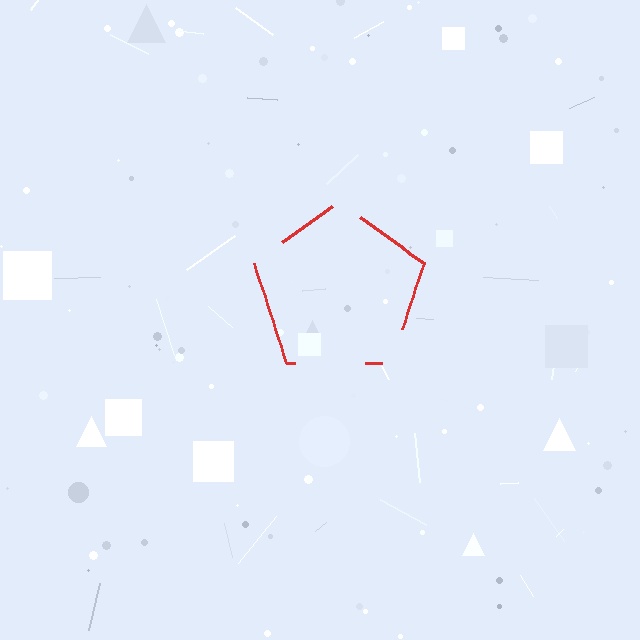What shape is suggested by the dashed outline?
The dashed outline suggests a pentagon.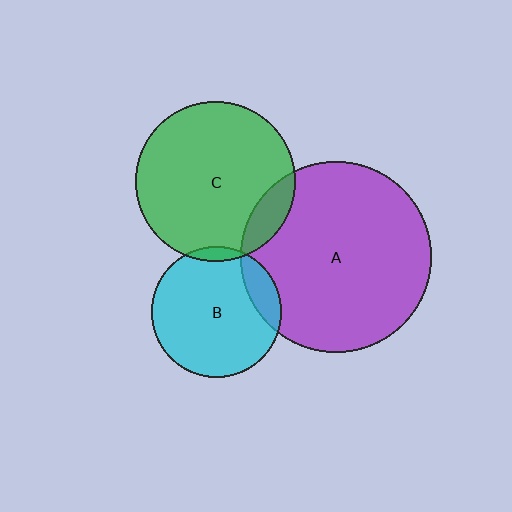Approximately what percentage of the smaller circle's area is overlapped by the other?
Approximately 10%.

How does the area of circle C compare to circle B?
Approximately 1.5 times.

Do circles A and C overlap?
Yes.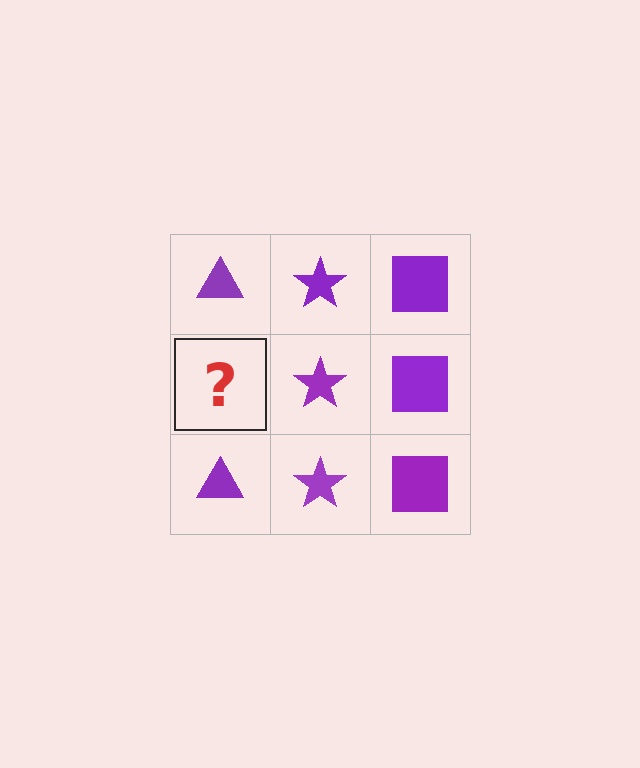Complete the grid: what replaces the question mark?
The question mark should be replaced with a purple triangle.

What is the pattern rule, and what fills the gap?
The rule is that each column has a consistent shape. The gap should be filled with a purple triangle.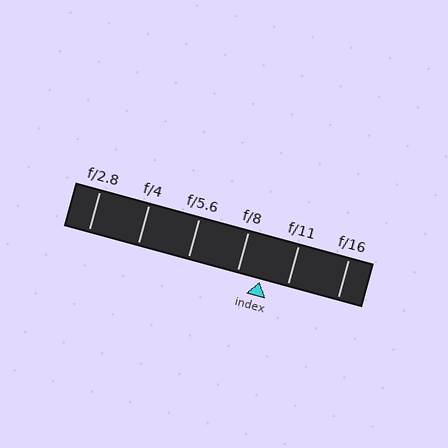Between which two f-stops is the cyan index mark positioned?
The index mark is between f/8 and f/11.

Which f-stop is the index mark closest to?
The index mark is closest to f/8.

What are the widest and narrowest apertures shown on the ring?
The widest aperture shown is f/2.8 and the narrowest is f/16.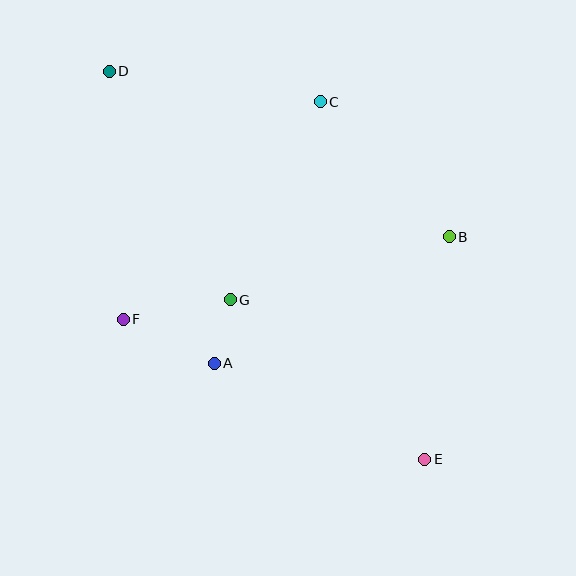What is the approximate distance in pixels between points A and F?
The distance between A and F is approximately 101 pixels.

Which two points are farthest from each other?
Points D and E are farthest from each other.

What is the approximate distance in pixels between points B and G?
The distance between B and G is approximately 228 pixels.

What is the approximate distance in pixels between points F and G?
The distance between F and G is approximately 109 pixels.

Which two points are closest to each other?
Points A and G are closest to each other.